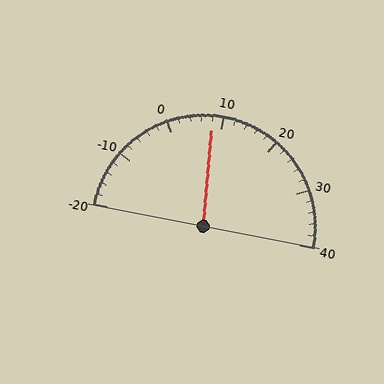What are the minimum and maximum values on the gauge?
The gauge ranges from -20 to 40.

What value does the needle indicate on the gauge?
The needle indicates approximately 8.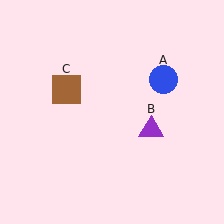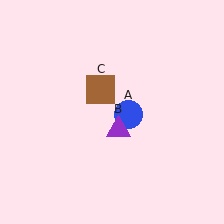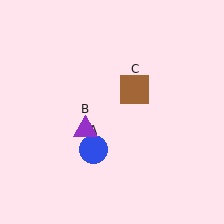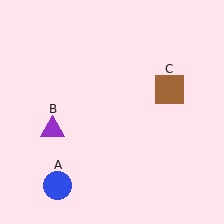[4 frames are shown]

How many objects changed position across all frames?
3 objects changed position: blue circle (object A), purple triangle (object B), brown square (object C).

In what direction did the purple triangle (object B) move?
The purple triangle (object B) moved left.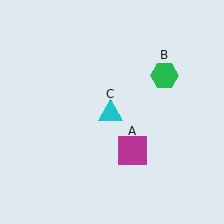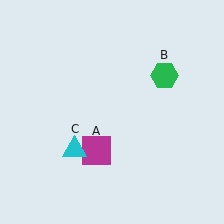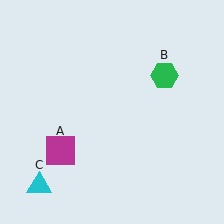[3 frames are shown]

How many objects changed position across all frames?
2 objects changed position: magenta square (object A), cyan triangle (object C).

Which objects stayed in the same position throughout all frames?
Green hexagon (object B) remained stationary.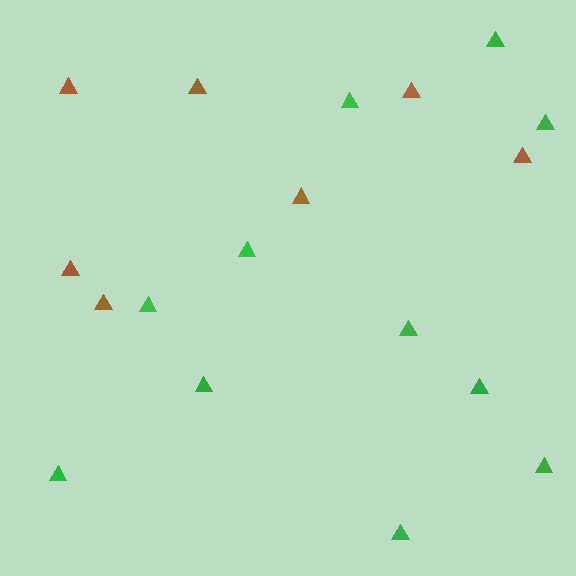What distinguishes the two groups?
There are 2 groups: one group of brown triangles (7) and one group of green triangles (11).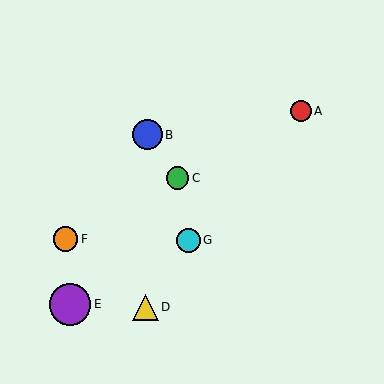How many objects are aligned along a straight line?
3 objects (A, C, F) are aligned along a straight line.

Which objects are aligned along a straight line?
Objects A, C, F are aligned along a straight line.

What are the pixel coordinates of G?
Object G is at (188, 240).